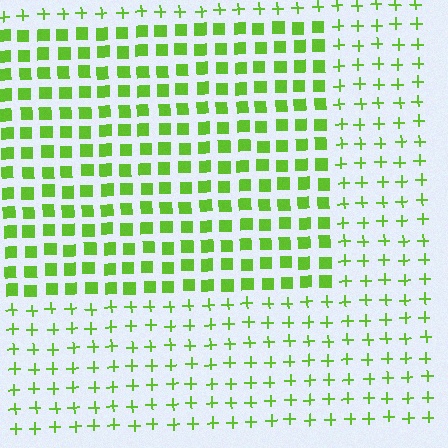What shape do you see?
I see a rectangle.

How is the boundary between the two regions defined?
The boundary is defined by a change in element shape: squares inside vs. plus signs outside. All elements share the same color and spacing.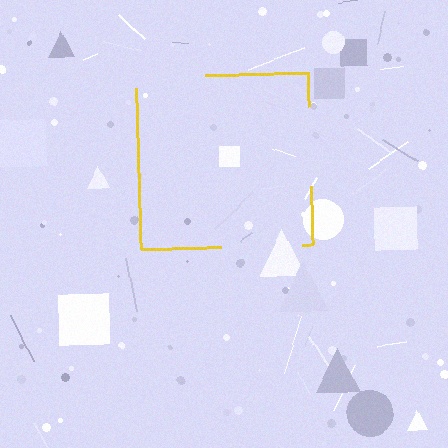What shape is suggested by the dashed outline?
The dashed outline suggests a square.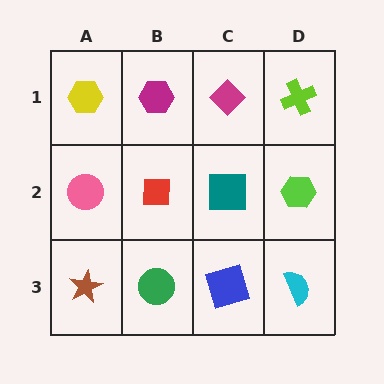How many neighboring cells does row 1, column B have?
3.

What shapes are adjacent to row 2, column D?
A lime cross (row 1, column D), a cyan semicircle (row 3, column D), a teal square (row 2, column C).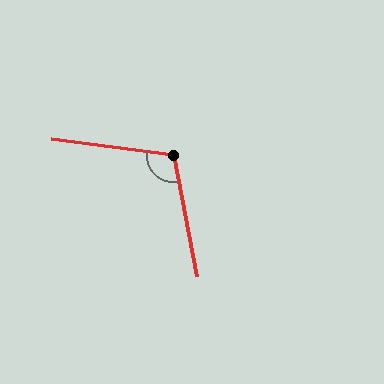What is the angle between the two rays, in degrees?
Approximately 109 degrees.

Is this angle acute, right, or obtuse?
It is obtuse.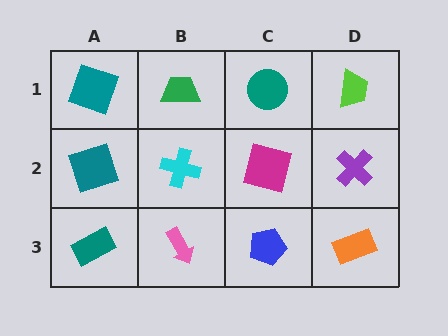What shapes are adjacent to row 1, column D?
A purple cross (row 2, column D), a teal circle (row 1, column C).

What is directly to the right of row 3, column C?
An orange rectangle.